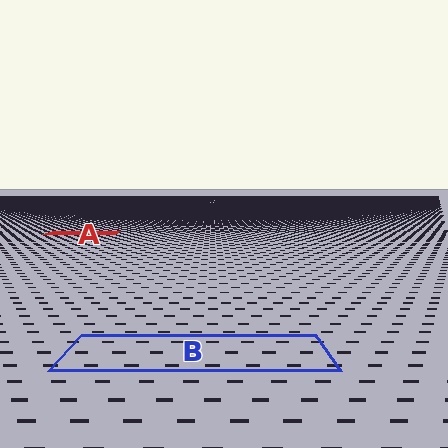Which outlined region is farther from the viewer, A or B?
Region A is farther from the viewer — the texture elements inside it appear smaller and more densely packed.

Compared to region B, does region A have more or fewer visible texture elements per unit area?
Region A has more texture elements per unit area — they are packed more densely because it is farther away.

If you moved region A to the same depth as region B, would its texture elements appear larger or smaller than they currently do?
They would appear larger. At a closer depth, the same texture elements are projected at a bigger on-screen size.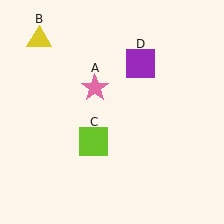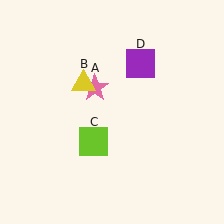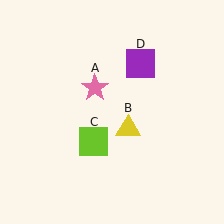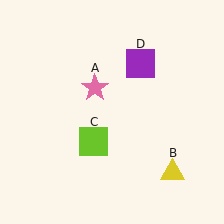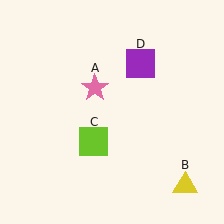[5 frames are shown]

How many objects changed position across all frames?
1 object changed position: yellow triangle (object B).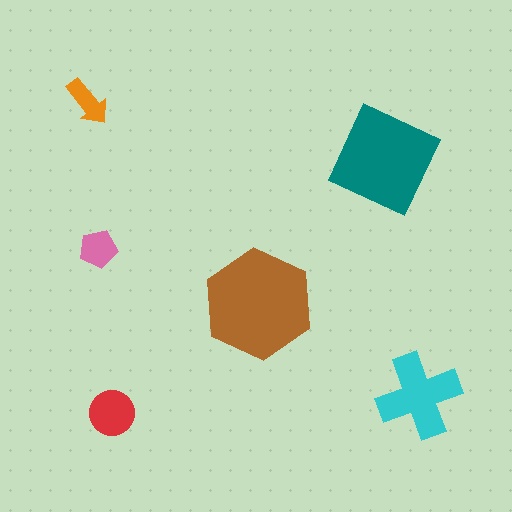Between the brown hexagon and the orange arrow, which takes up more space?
The brown hexagon.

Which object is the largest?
The brown hexagon.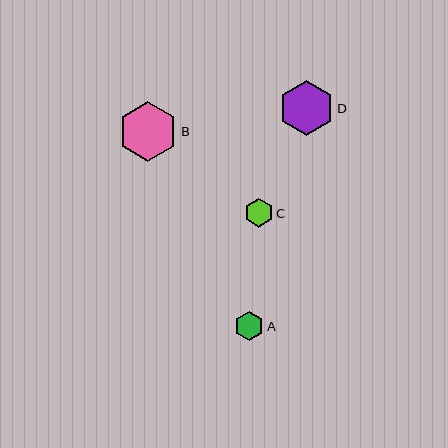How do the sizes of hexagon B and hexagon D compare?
Hexagon B and hexagon D are approximately the same size.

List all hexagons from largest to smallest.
From largest to smallest: B, D, A, C.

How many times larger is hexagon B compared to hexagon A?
Hexagon B is approximately 2.1 times the size of hexagon A.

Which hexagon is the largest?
Hexagon B is the largest with a size of approximately 60 pixels.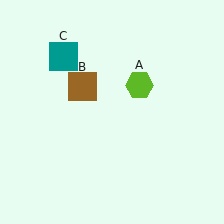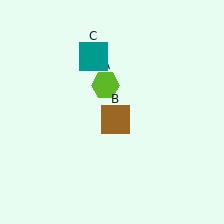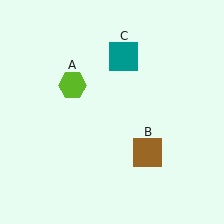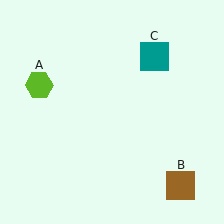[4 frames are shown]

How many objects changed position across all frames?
3 objects changed position: lime hexagon (object A), brown square (object B), teal square (object C).